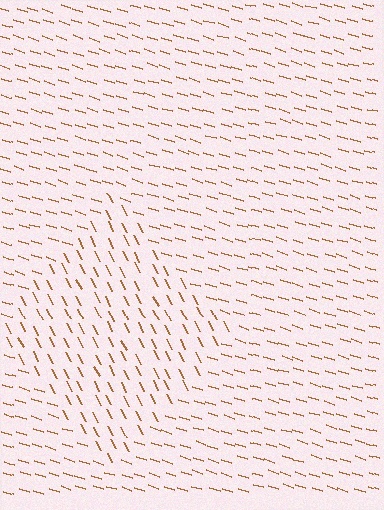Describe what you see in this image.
The image is filled with small brown line segments. A diamond region in the image has lines oriented differently from the surrounding lines, creating a visible texture boundary.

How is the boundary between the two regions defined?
The boundary is defined purely by a change in line orientation (approximately 45 degrees difference). All lines are the same color and thickness.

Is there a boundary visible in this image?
Yes, there is a texture boundary formed by a change in line orientation.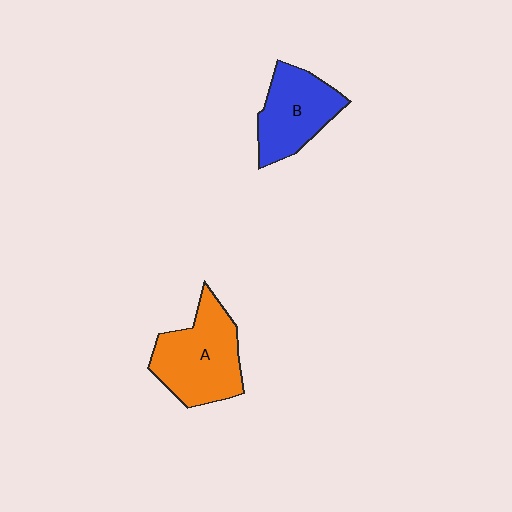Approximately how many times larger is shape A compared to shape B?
Approximately 1.2 times.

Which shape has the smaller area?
Shape B (blue).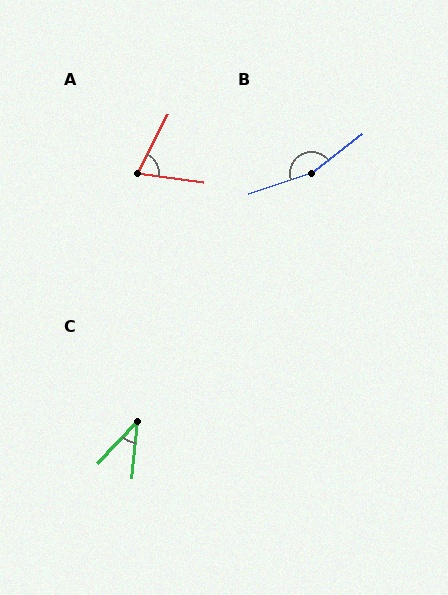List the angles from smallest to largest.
C (37°), A (70°), B (161°).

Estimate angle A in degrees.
Approximately 70 degrees.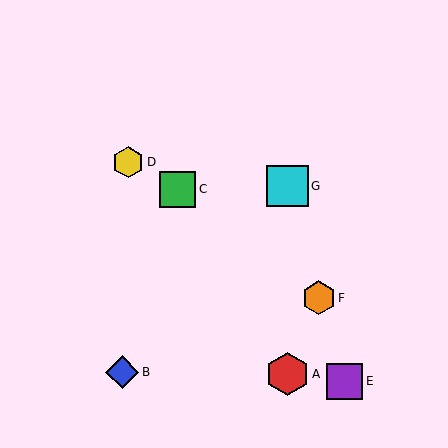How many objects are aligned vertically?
2 objects (A, G) are aligned vertically.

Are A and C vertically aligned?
No, A is at x≈287 and C is at x≈178.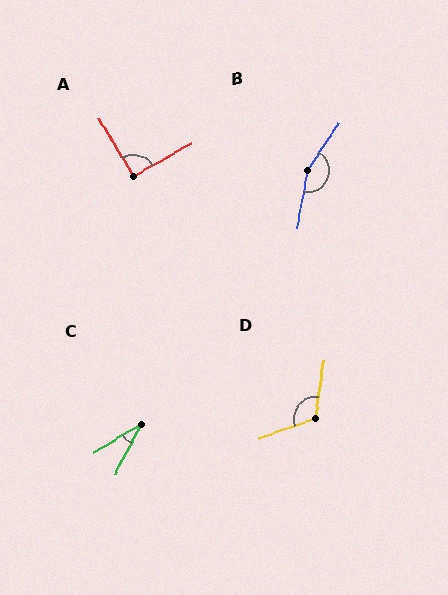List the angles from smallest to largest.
C (32°), A (91°), D (119°), B (157°).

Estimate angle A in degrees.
Approximately 91 degrees.